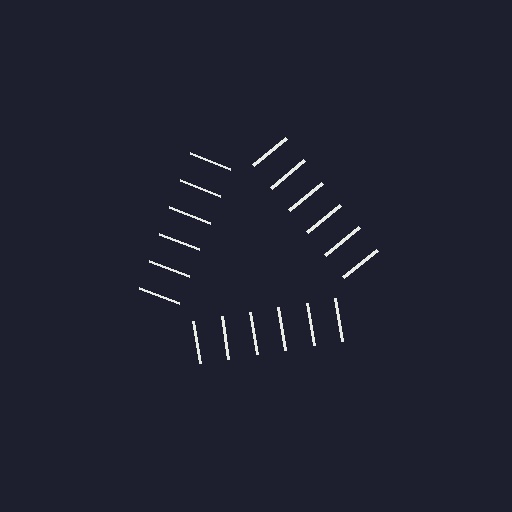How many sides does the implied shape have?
3 sides — the line-ends trace a triangle.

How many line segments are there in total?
18 — 6 along each of the 3 edges.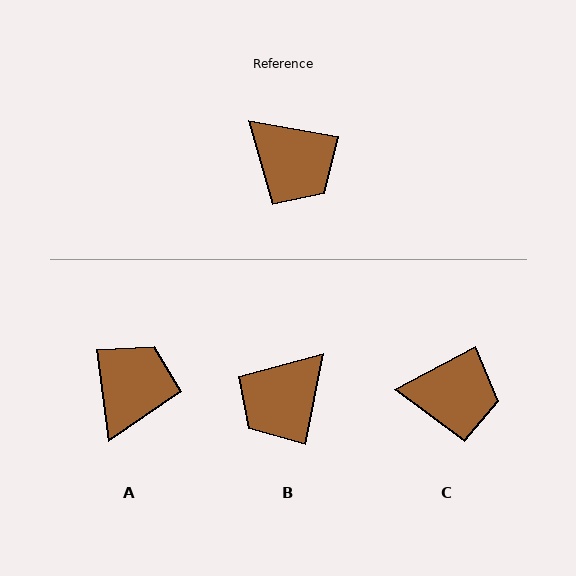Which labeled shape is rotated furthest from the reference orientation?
A, about 108 degrees away.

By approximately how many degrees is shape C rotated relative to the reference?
Approximately 37 degrees counter-clockwise.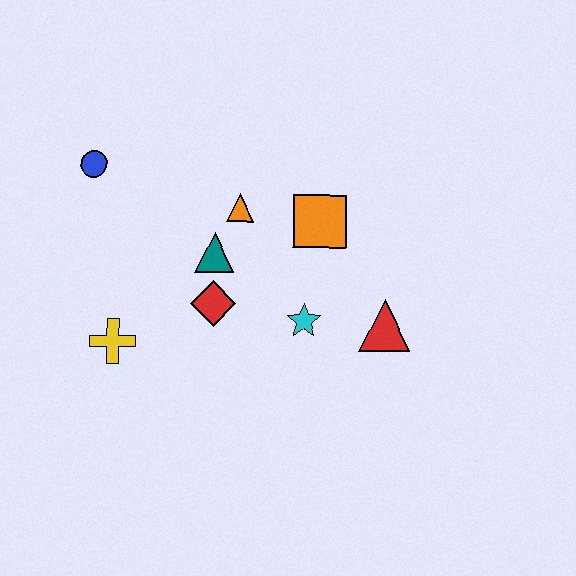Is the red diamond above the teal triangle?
No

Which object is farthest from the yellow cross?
The red triangle is farthest from the yellow cross.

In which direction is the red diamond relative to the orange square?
The red diamond is to the left of the orange square.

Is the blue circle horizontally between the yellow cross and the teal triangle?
No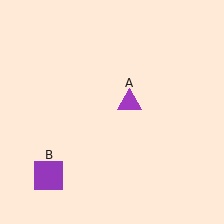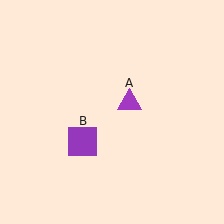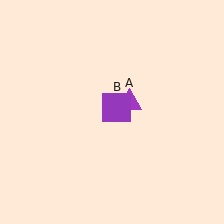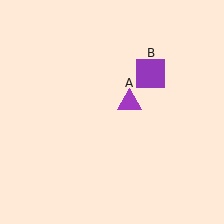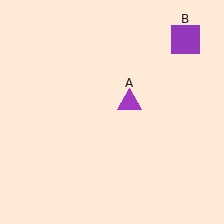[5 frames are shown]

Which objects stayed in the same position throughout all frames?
Purple triangle (object A) remained stationary.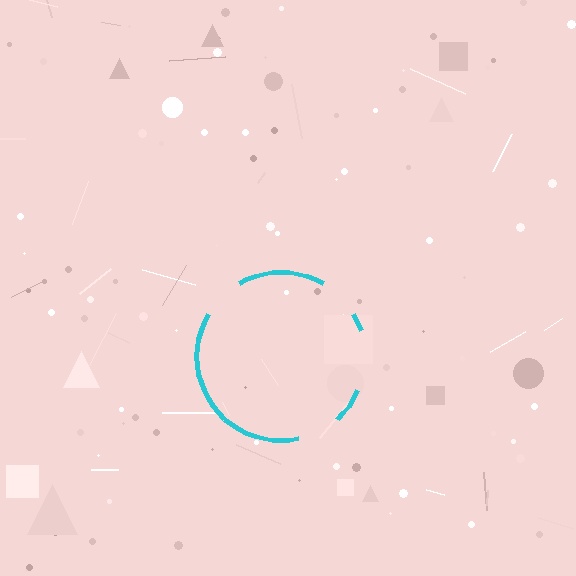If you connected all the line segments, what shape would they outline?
They would outline a circle.